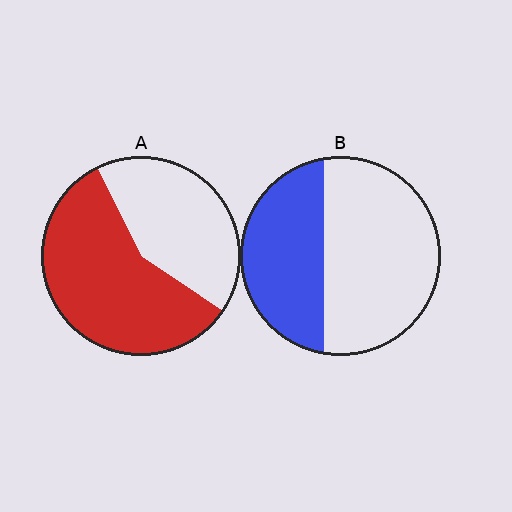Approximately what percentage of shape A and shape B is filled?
A is approximately 60% and B is approximately 40%.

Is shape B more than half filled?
No.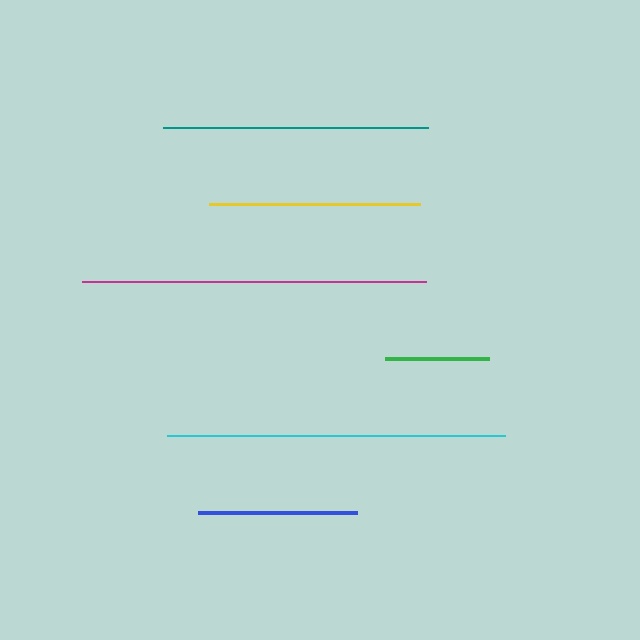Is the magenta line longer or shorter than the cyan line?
The magenta line is longer than the cyan line.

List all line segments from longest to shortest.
From longest to shortest: magenta, cyan, teal, yellow, blue, green.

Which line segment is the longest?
The magenta line is the longest at approximately 343 pixels.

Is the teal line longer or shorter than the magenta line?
The magenta line is longer than the teal line.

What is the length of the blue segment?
The blue segment is approximately 158 pixels long.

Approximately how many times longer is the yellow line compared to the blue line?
The yellow line is approximately 1.3 times the length of the blue line.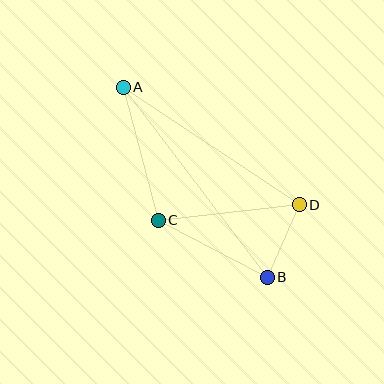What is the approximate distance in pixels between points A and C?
The distance between A and C is approximately 137 pixels.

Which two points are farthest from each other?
Points A and B are farthest from each other.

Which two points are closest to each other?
Points B and D are closest to each other.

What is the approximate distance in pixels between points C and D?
The distance between C and D is approximately 142 pixels.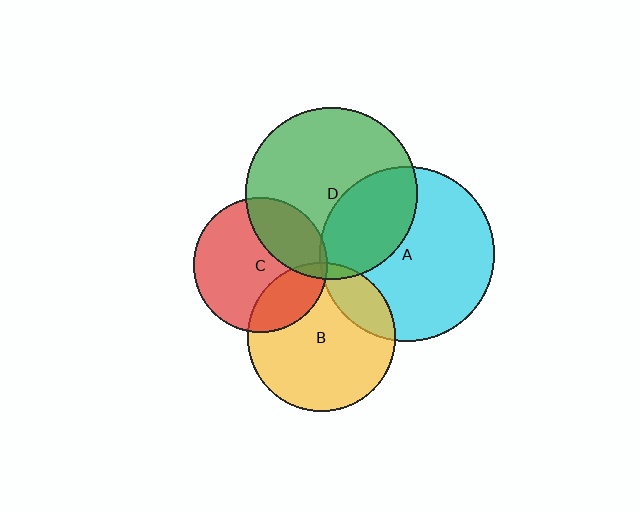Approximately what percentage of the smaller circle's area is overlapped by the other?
Approximately 35%.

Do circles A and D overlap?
Yes.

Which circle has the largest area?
Circle A (cyan).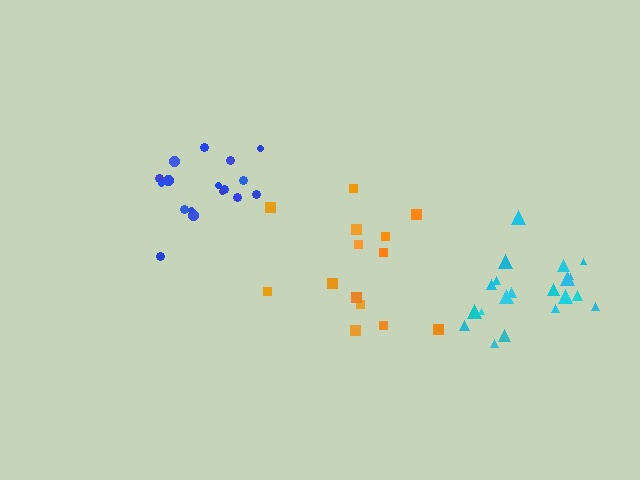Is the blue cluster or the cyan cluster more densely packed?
Blue.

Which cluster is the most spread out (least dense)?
Orange.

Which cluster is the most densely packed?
Blue.